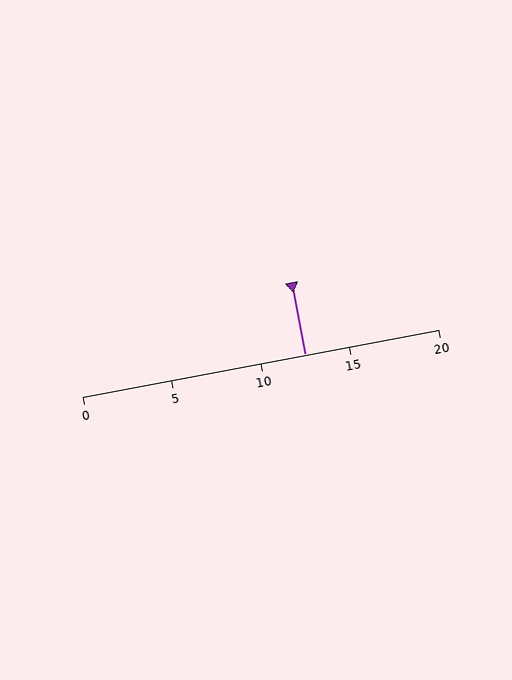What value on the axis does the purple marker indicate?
The marker indicates approximately 12.5.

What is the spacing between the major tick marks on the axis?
The major ticks are spaced 5 apart.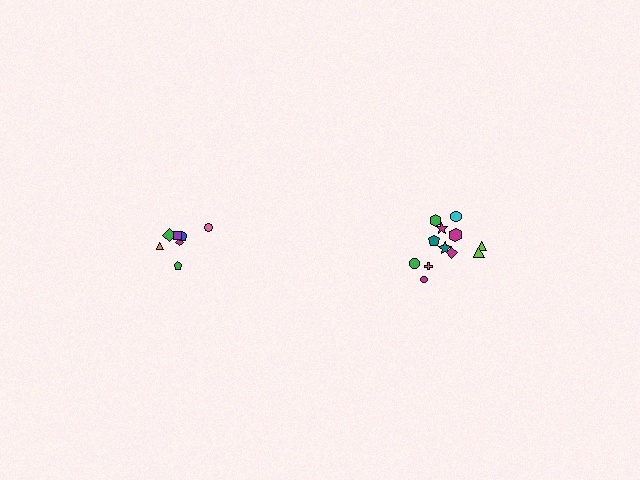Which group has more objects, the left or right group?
The right group.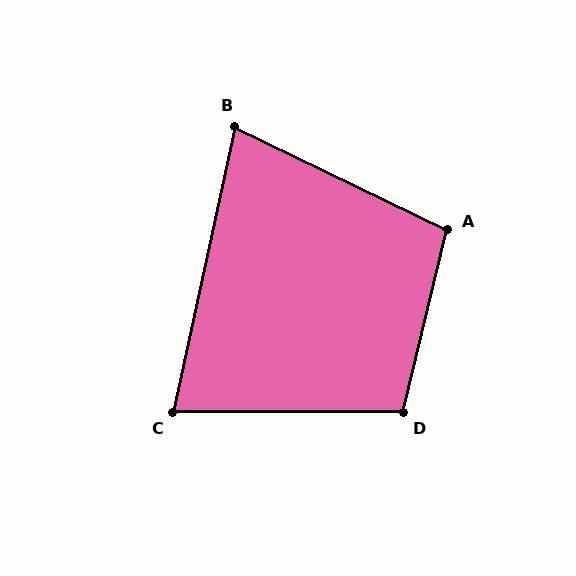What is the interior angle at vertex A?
Approximately 102 degrees (obtuse).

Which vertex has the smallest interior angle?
B, at approximately 76 degrees.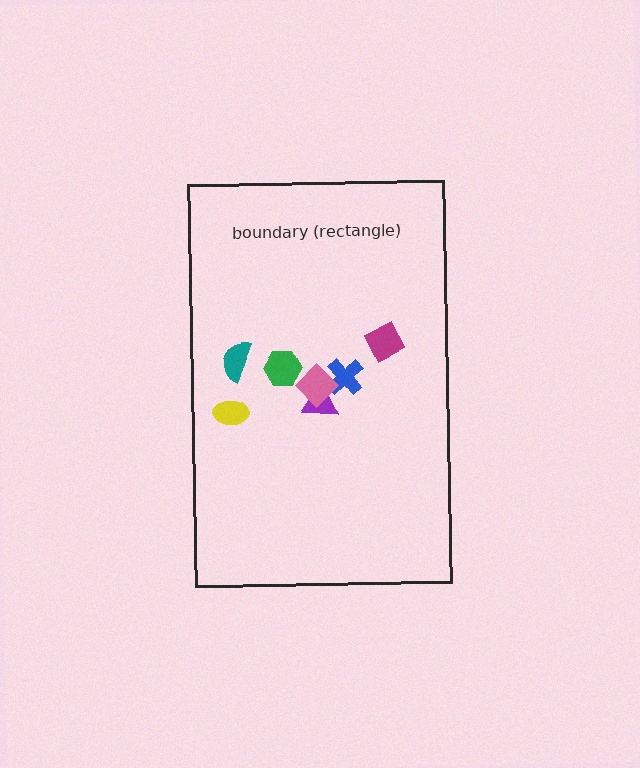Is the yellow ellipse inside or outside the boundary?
Inside.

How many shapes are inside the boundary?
7 inside, 0 outside.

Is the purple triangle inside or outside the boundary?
Inside.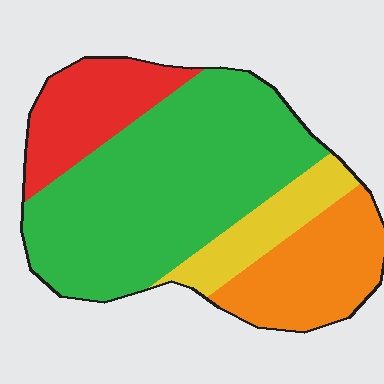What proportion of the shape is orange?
Orange covers 19% of the shape.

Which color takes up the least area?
Yellow, at roughly 10%.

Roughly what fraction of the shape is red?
Red takes up less than a quarter of the shape.